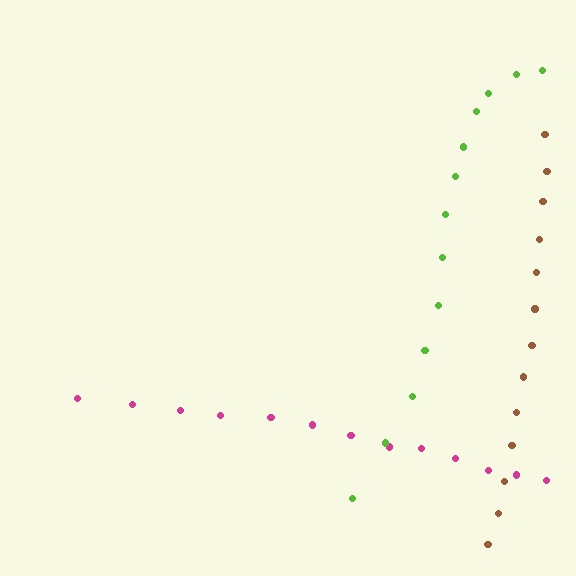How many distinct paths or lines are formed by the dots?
There are 3 distinct paths.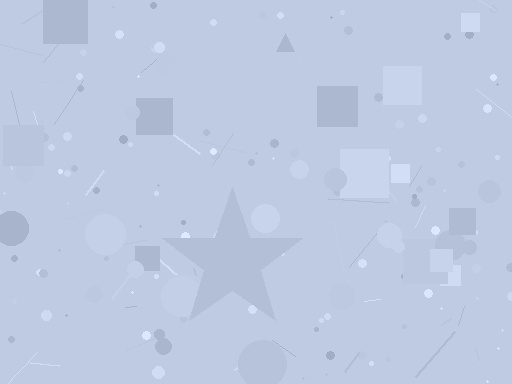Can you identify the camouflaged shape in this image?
The camouflaged shape is a star.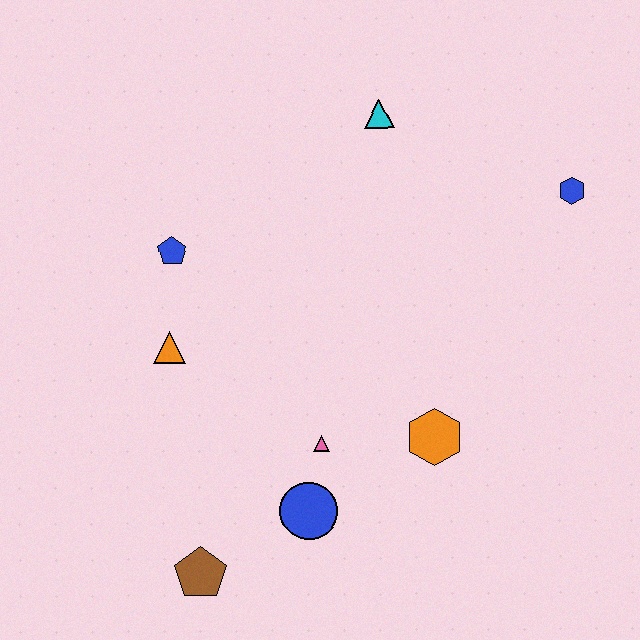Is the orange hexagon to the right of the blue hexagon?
No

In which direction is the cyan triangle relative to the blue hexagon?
The cyan triangle is to the left of the blue hexagon.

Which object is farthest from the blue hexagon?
The brown pentagon is farthest from the blue hexagon.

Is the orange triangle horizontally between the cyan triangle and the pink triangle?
No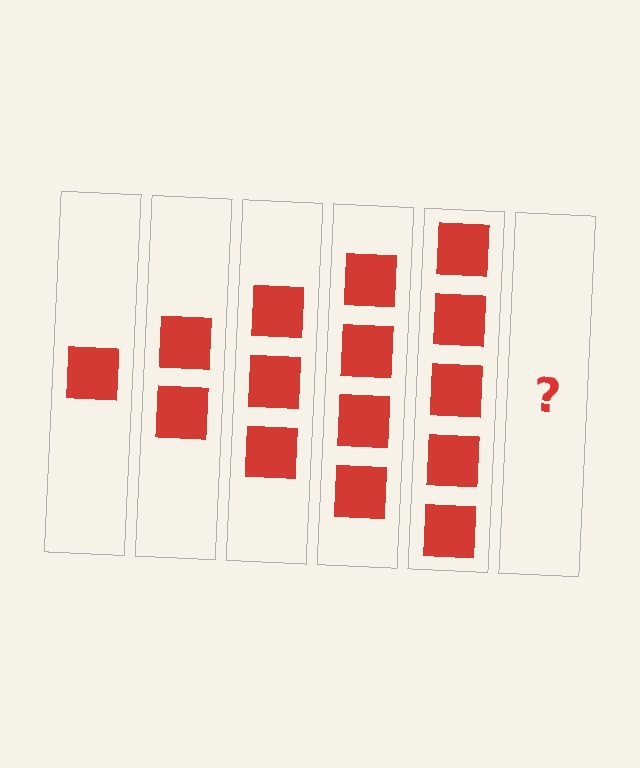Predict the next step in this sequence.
The next step is 6 squares.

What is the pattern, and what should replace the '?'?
The pattern is that each step adds one more square. The '?' should be 6 squares.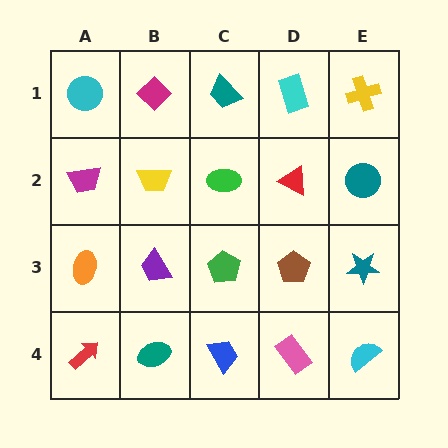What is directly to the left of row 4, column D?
A blue trapezoid.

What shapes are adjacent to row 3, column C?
A green ellipse (row 2, column C), a blue trapezoid (row 4, column C), a purple trapezoid (row 3, column B), a brown pentagon (row 3, column D).